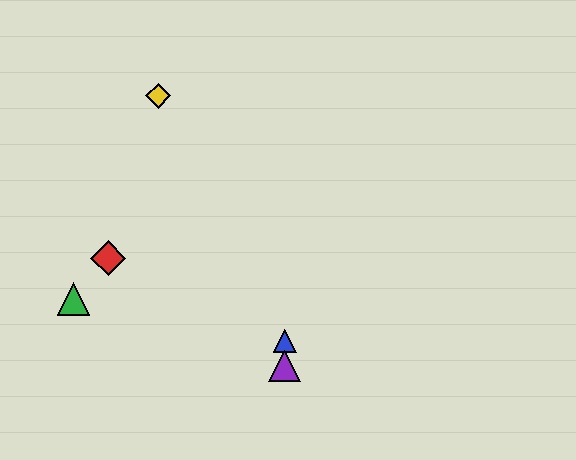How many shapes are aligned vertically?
2 shapes (the blue triangle, the purple triangle) are aligned vertically.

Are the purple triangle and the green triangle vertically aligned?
No, the purple triangle is at x≈285 and the green triangle is at x≈74.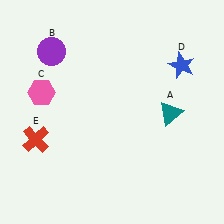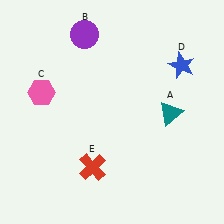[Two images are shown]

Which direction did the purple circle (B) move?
The purple circle (B) moved right.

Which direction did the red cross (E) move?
The red cross (E) moved right.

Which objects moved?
The objects that moved are: the purple circle (B), the red cross (E).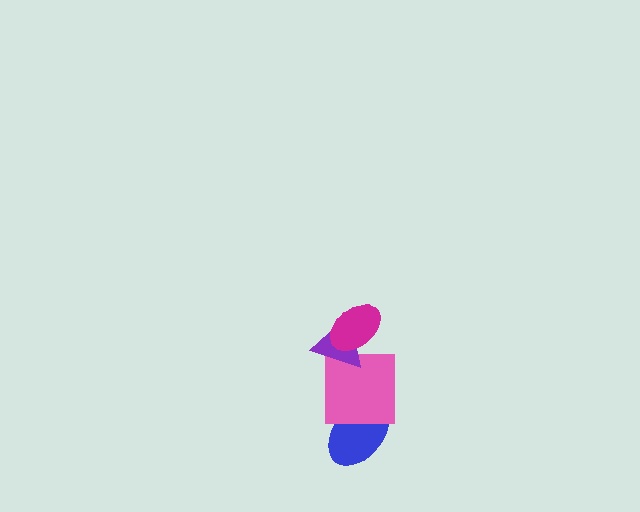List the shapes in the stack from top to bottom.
From top to bottom: the magenta ellipse, the purple triangle, the pink square, the blue ellipse.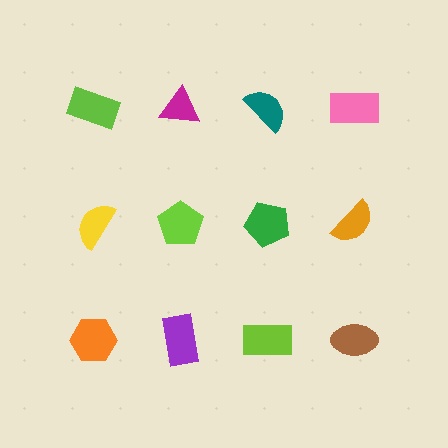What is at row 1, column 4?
A pink rectangle.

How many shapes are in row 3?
4 shapes.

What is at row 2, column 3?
A green pentagon.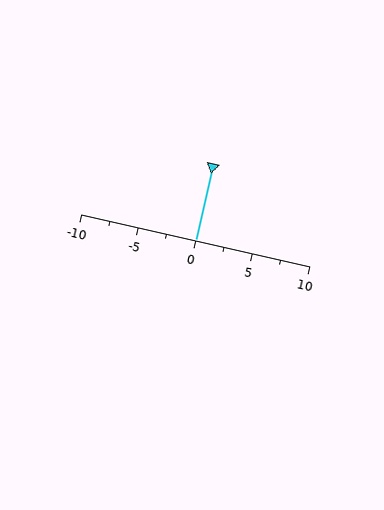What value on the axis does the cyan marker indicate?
The marker indicates approximately 0.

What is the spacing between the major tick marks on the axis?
The major ticks are spaced 5 apart.